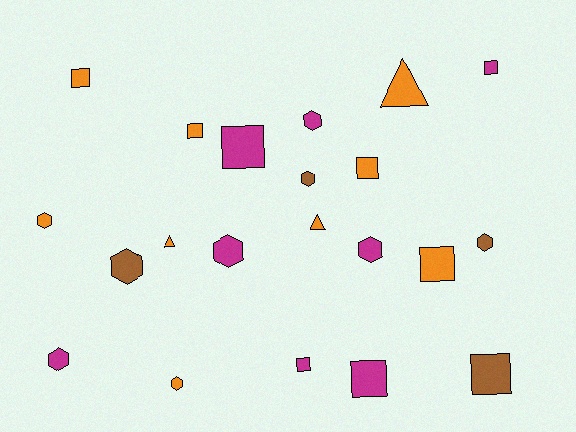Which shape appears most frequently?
Square, with 9 objects.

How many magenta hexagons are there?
There are 4 magenta hexagons.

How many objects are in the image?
There are 21 objects.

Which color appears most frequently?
Orange, with 9 objects.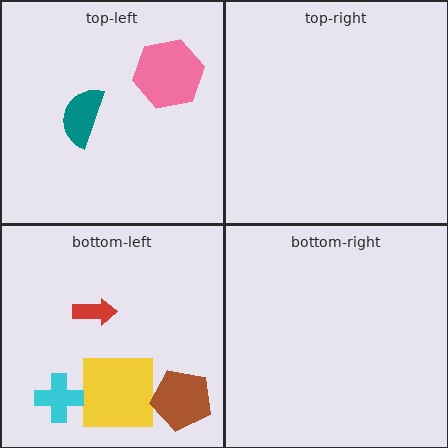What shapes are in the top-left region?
The pink hexagon, the teal semicircle.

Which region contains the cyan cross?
The bottom-left region.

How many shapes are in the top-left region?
2.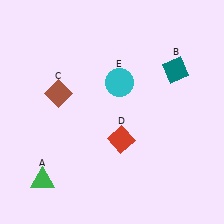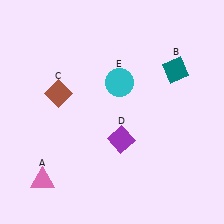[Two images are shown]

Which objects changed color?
A changed from green to pink. D changed from red to purple.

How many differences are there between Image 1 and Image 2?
There are 2 differences between the two images.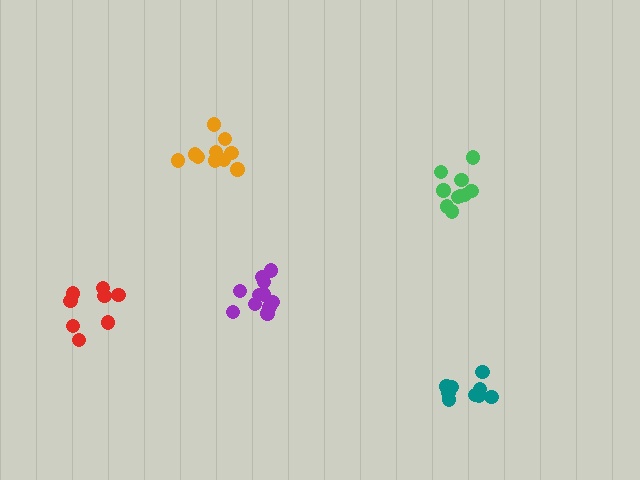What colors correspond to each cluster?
The clusters are colored: orange, purple, green, red, teal.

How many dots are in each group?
Group 1: 10 dots, Group 2: 11 dots, Group 3: 11 dots, Group 4: 8 dots, Group 5: 9 dots (49 total).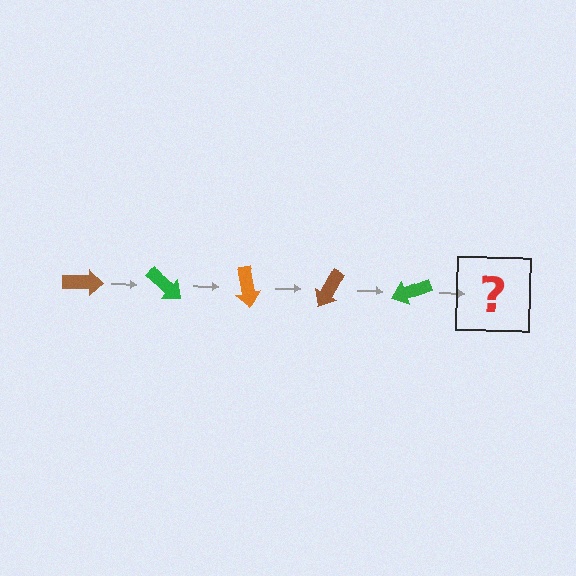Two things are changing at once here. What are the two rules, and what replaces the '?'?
The two rules are that it rotates 40 degrees each step and the color cycles through brown, green, and orange. The '?' should be an orange arrow, rotated 200 degrees from the start.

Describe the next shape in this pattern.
It should be an orange arrow, rotated 200 degrees from the start.